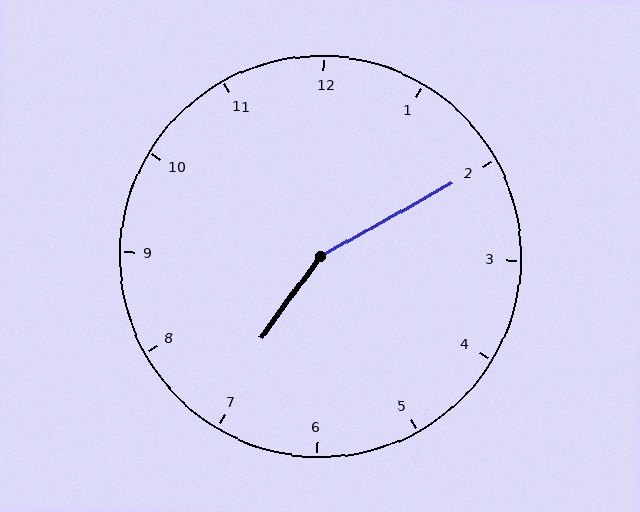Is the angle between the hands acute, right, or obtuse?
It is obtuse.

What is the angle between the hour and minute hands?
Approximately 155 degrees.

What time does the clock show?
7:10.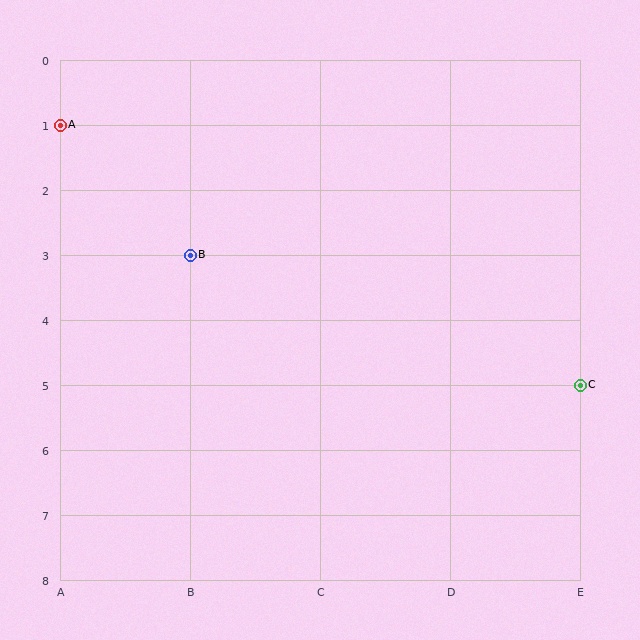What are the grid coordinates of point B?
Point B is at grid coordinates (B, 3).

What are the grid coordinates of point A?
Point A is at grid coordinates (A, 1).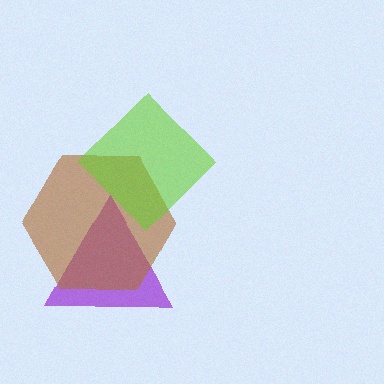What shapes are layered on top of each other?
The layered shapes are: a purple triangle, a brown hexagon, a lime diamond.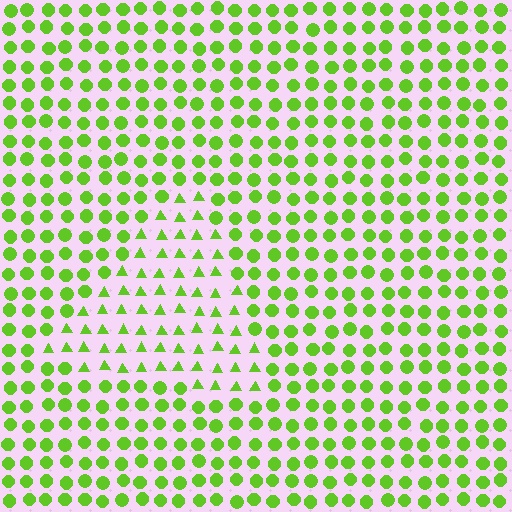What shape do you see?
I see a triangle.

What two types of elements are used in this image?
The image uses triangles inside the triangle region and circles outside it.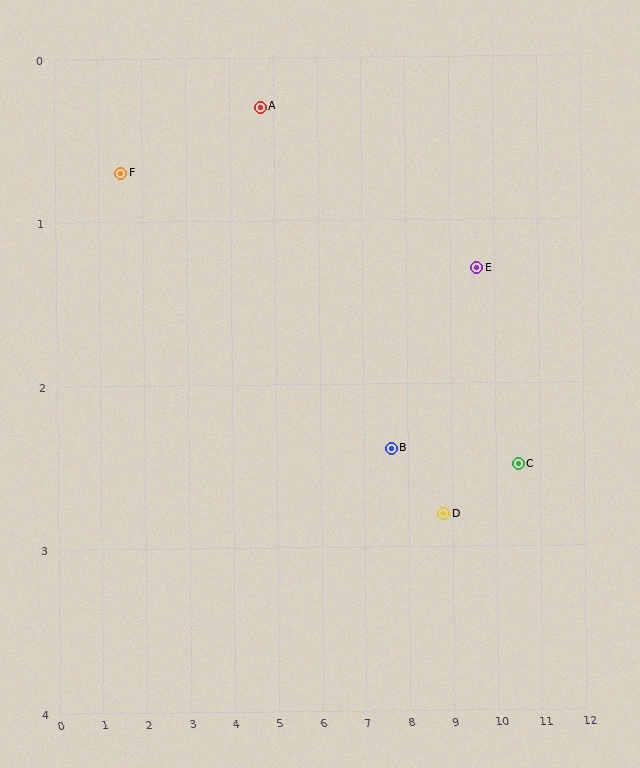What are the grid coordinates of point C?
Point C is at approximately (10.5, 2.5).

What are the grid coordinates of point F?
Point F is at approximately (1.5, 0.7).